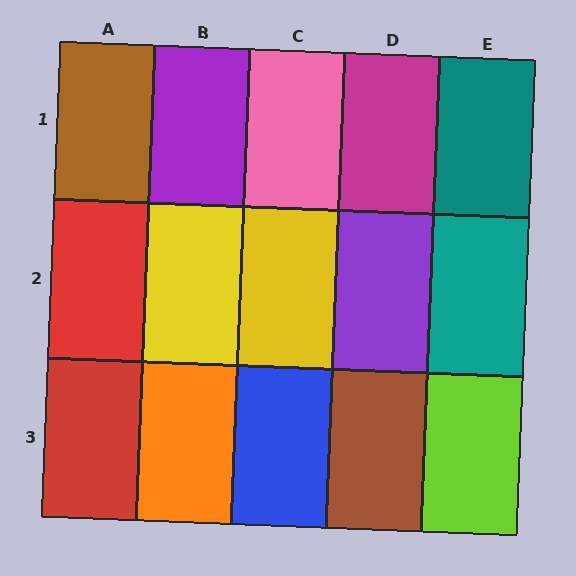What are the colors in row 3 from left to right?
Red, orange, blue, brown, lime.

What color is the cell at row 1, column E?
Teal.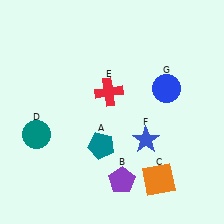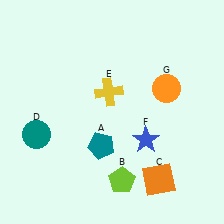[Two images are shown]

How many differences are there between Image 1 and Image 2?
There are 3 differences between the two images.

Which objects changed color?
B changed from purple to lime. E changed from red to yellow. G changed from blue to orange.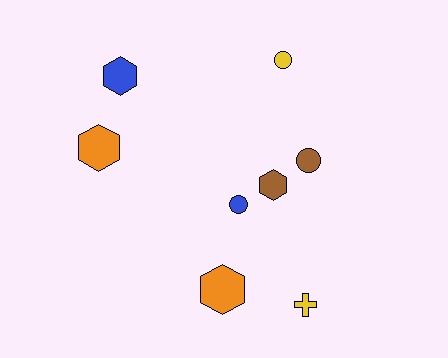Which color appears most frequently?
Orange, with 2 objects.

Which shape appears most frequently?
Hexagon, with 4 objects.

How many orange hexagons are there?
There are 2 orange hexagons.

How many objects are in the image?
There are 8 objects.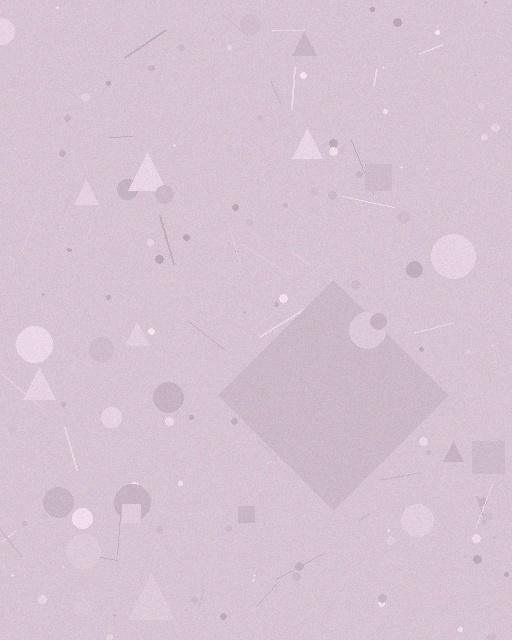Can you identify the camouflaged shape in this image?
The camouflaged shape is a diamond.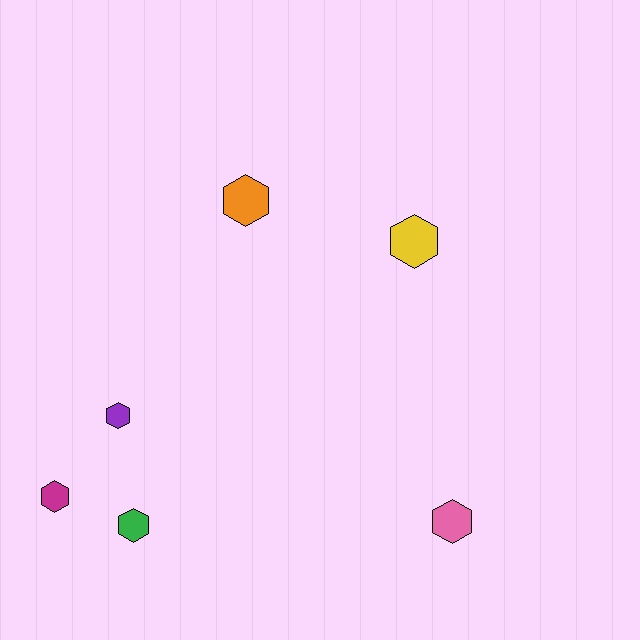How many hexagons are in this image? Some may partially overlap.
There are 6 hexagons.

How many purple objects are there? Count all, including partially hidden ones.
There is 1 purple object.